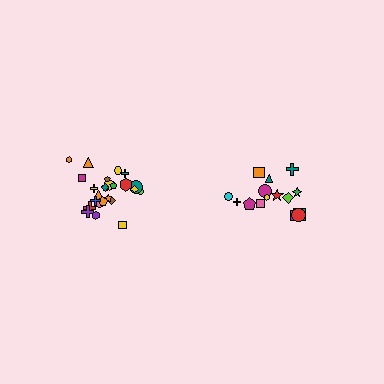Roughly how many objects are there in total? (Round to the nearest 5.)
Roughly 40 objects in total.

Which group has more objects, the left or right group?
The left group.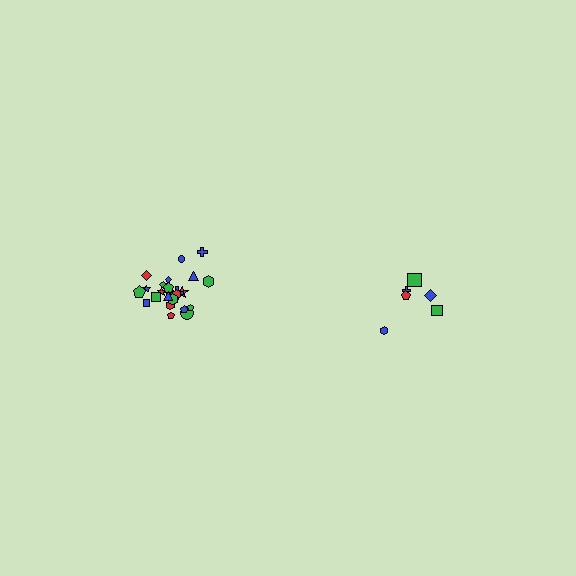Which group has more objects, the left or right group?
The left group.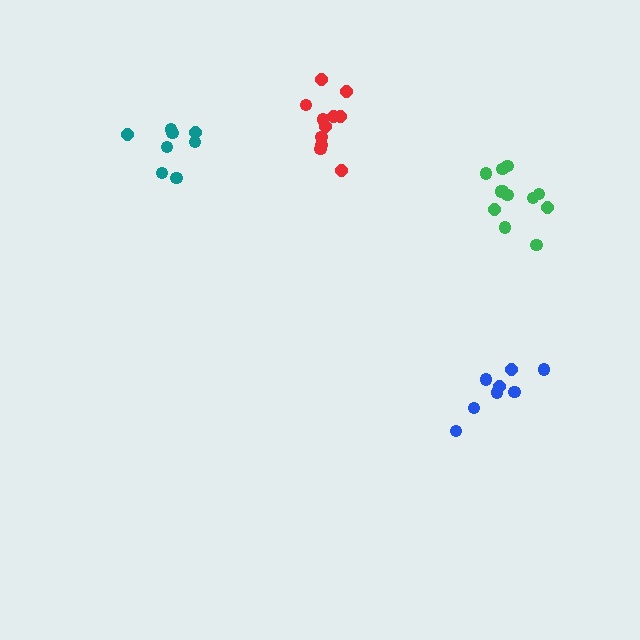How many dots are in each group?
Group 1: 8 dots, Group 2: 8 dots, Group 3: 12 dots, Group 4: 11 dots (39 total).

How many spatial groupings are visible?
There are 4 spatial groupings.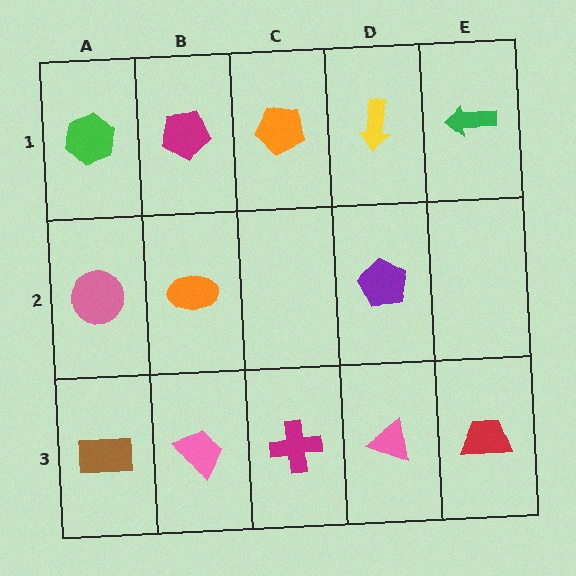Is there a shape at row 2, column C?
No, that cell is empty.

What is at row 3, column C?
A magenta cross.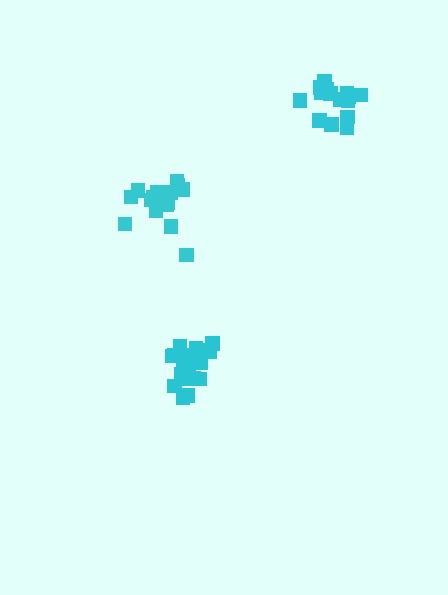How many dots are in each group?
Group 1: 16 dots, Group 2: 20 dots, Group 3: 15 dots (51 total).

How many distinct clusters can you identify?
There are 3 distinct clusters.